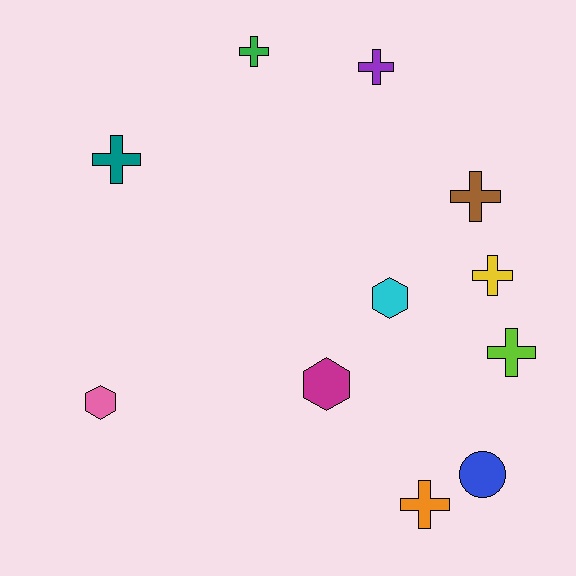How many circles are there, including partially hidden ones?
There is 1 circle.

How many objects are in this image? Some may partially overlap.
There are 11 objects.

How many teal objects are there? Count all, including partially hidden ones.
There is 1 teal object.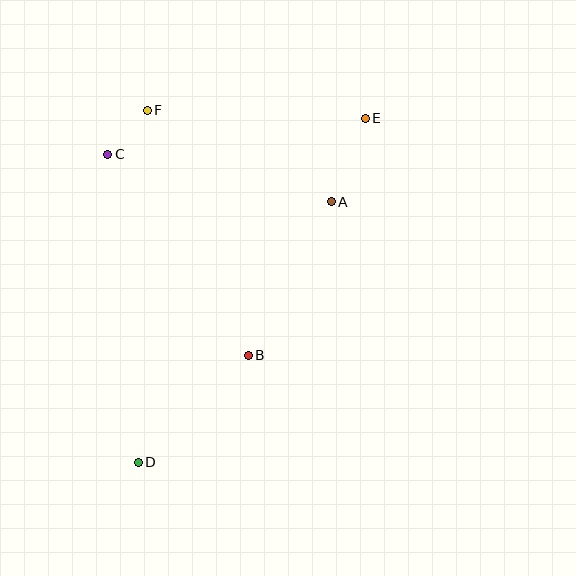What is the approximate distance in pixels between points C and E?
The distance between C and E is approximately 260 pixels.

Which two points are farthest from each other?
Points D and E are farthest from each other.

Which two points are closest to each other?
Points C and F are closest to each other.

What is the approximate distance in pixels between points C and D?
The distance between C and D is approximately 310 pixels.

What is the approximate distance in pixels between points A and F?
The distance between A and F is approximately 206 pixels.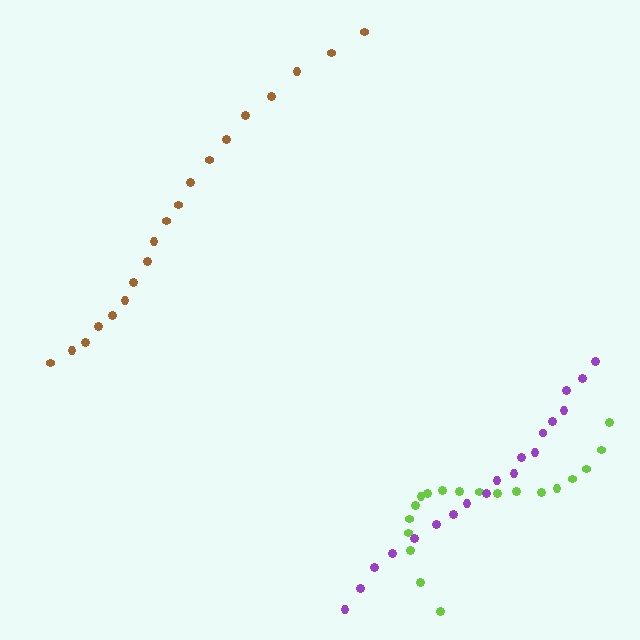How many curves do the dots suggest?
There are 3 distinct paths.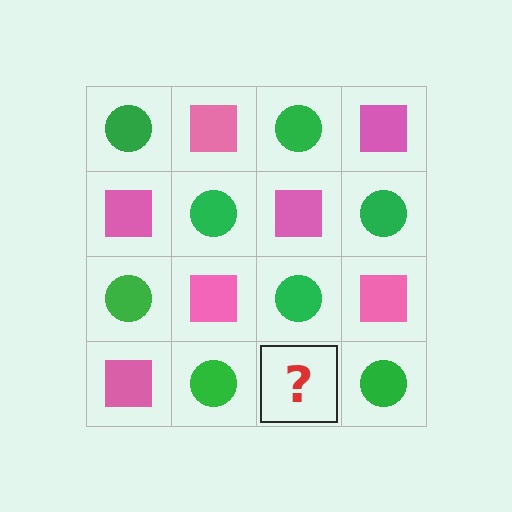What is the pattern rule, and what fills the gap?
The rule is that it alternates green circle and pink square in a checkerboard pattern. The gap should be filled with a pink square.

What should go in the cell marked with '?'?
The missing cell should contain a pink square.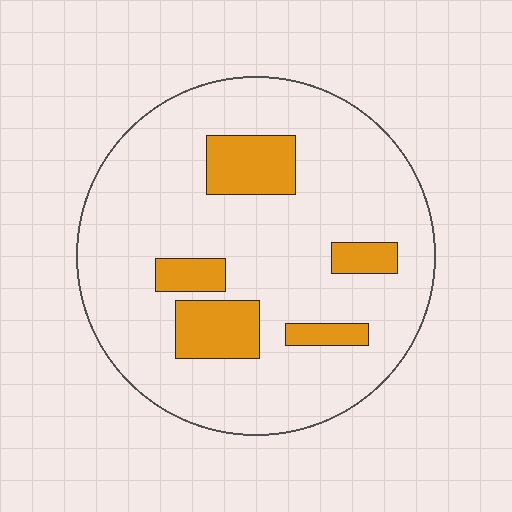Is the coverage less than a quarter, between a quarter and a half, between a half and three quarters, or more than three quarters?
Less than a quarter.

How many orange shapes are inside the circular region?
5.